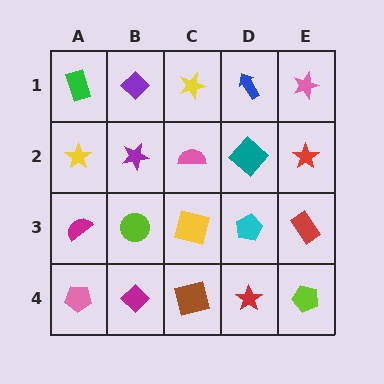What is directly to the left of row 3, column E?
A cyan pentagon.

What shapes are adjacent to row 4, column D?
A cyan pentagon (row 3, column D), a brown square (row 4, column C), a lime pentagon (row 4, column E).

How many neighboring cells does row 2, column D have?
4.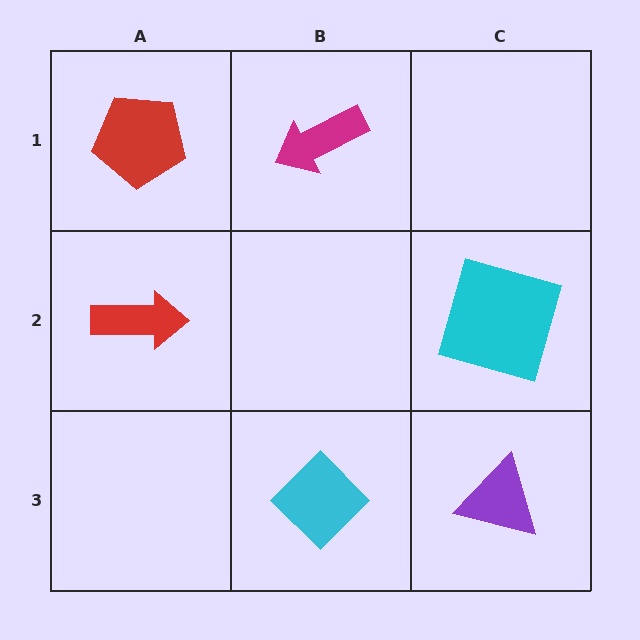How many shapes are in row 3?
2 shapes.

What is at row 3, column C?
A purple triangle.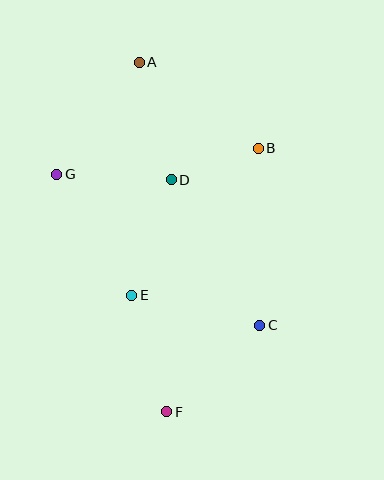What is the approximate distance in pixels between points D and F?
The distance between D and F is approximately 232 pixels.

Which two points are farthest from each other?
Points A and F are farthest from each other.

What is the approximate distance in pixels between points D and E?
The distance between D and E is approximately 122 pixels.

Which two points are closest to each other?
Points B and D are closest to each other.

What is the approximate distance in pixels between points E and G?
The distance between E and G is approximately 142 pixels.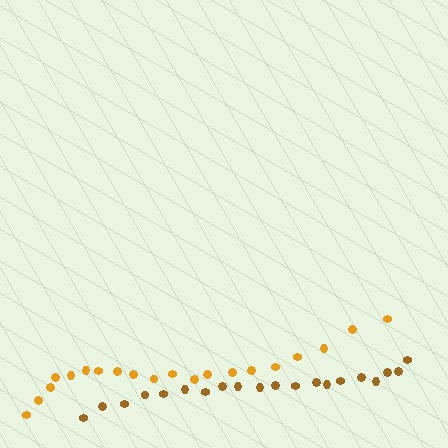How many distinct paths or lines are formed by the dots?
There are 2 distinct paths.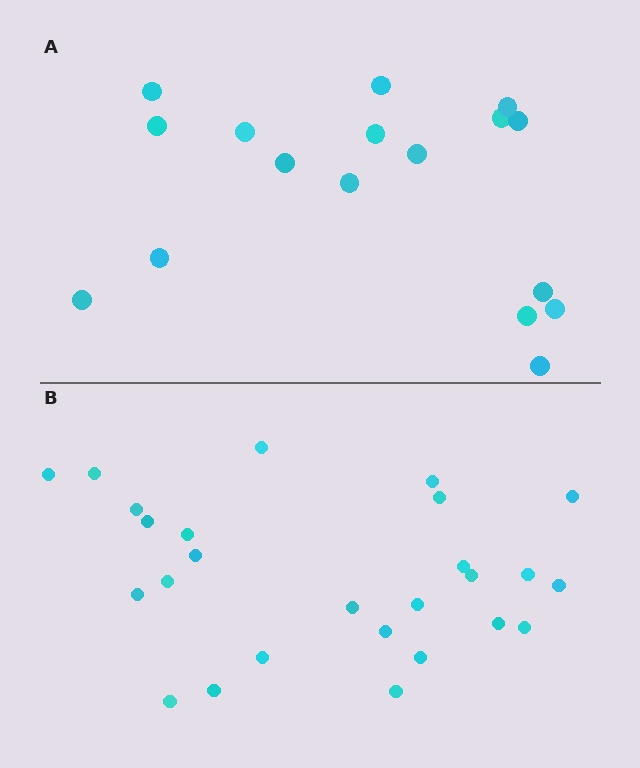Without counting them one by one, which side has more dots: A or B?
Region B (the bottom region) has more dots.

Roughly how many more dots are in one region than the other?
Region B has roughly 8 or so more dots than region A.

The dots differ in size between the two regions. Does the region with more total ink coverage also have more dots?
No. Region A has more total ink coverage because its dots are larger, but region B actually contains more individual dots. Total area can be misleading — the number of items is what matters here.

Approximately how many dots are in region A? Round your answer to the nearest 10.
About 20 dots. (The exact count is 17, which rounds to 20.)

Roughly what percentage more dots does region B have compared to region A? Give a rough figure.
About 55% more.